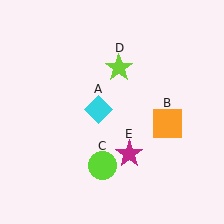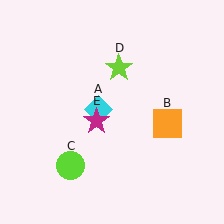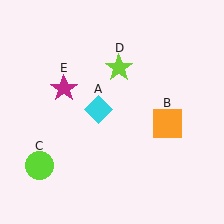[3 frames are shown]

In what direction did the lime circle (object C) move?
The lime circle (object C) moved left.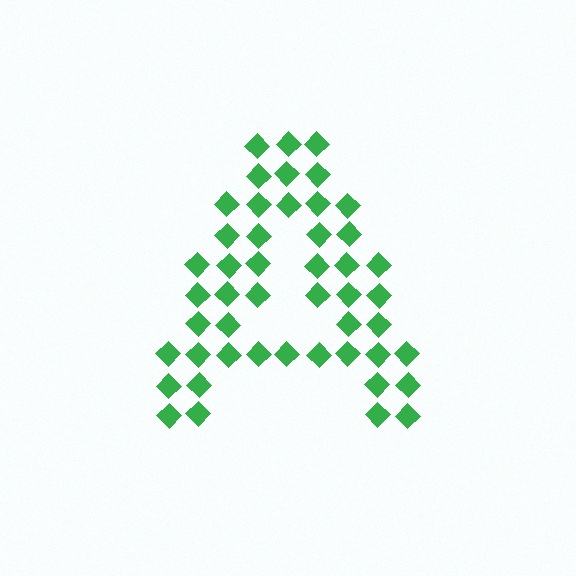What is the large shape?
The large shape is the letter A.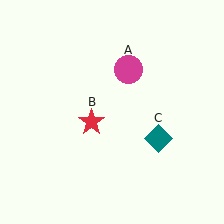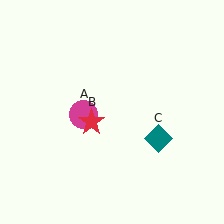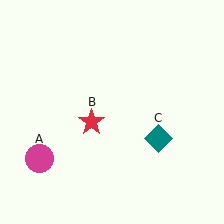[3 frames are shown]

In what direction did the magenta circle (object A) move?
The magenta circle (object A) moved down and to the left.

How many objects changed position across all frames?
1 object changed position: magenta circle (object A).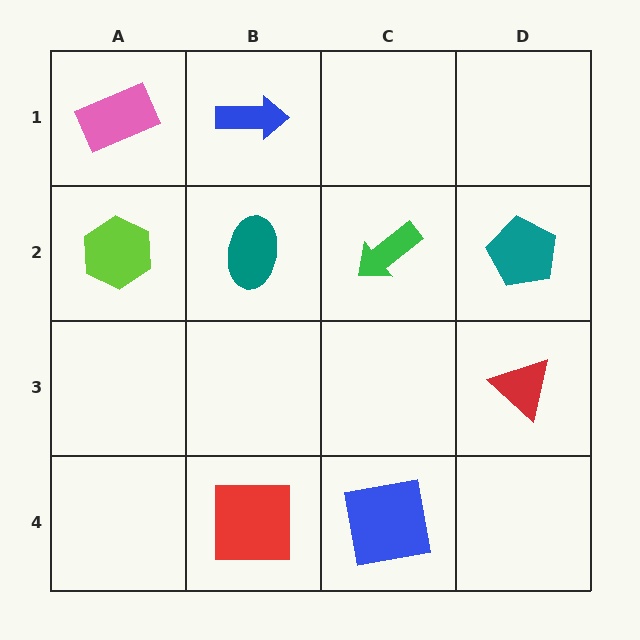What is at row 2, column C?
A green arrow.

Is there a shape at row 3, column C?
No, that cell is empty.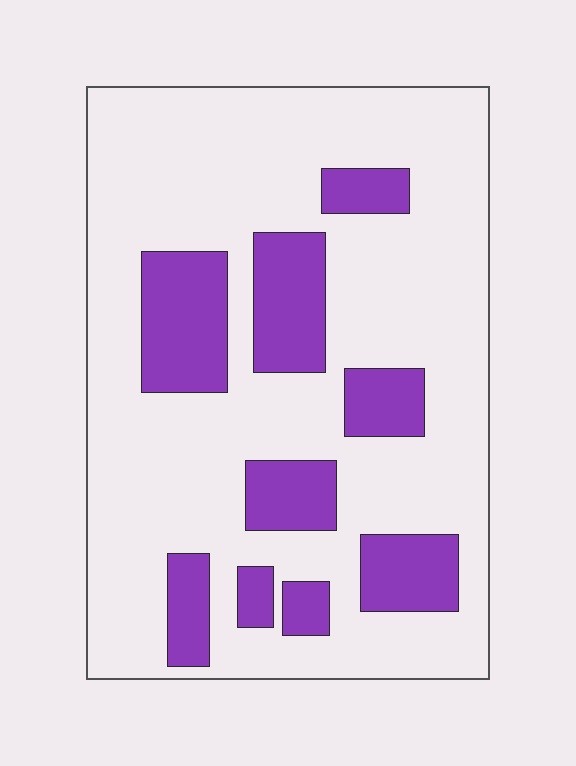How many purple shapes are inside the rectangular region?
9.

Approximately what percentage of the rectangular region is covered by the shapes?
Approximately 25%.